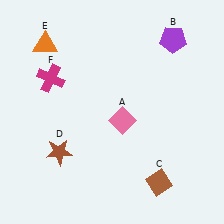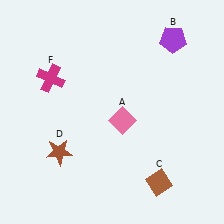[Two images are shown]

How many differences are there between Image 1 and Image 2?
There is 1 difference between the two images.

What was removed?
The orange triangle (E) was removed in Image 2.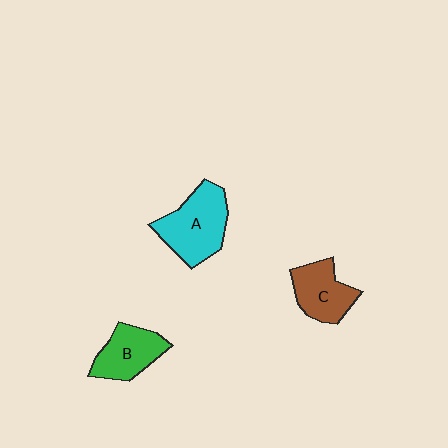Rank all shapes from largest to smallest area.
From largest to smallest: A (cyan), C (brown), B (green).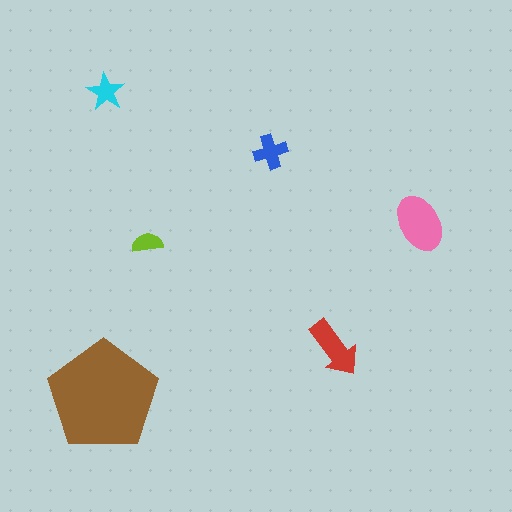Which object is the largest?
The brown pentagon.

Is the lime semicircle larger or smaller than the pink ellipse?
Smaller.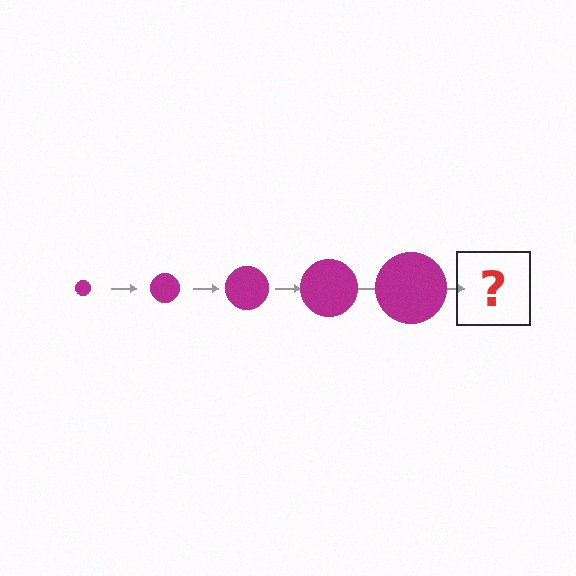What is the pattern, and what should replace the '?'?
The pattern is that the circle gets progressively larger each step. The '?' should be a magenta circle, larger than the previous one.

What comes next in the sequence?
The next element should be a magenta circle, larger than the previous one.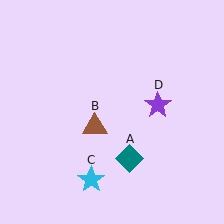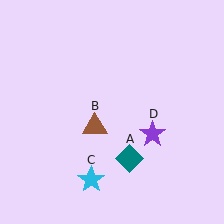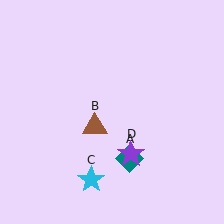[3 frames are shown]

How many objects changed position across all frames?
1 object changed position: purple star (object D).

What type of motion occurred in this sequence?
The purple star (object D) rotated clockwise around the center of the scene.